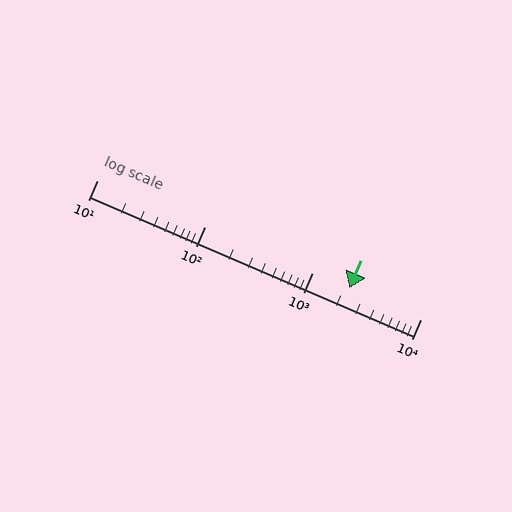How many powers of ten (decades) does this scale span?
The scale spans 3 decades, from 10 to 10000.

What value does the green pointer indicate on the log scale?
The pointer indicates approximately 2200.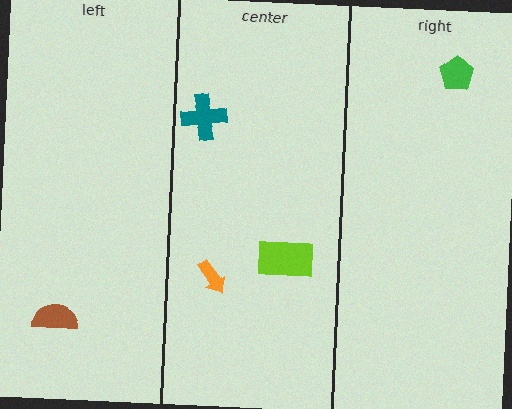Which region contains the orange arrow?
The center region.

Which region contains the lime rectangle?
The center region.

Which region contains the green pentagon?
The right region.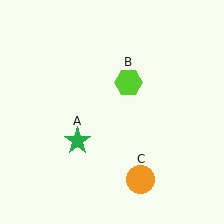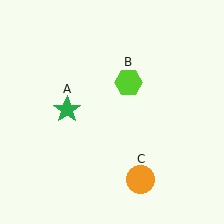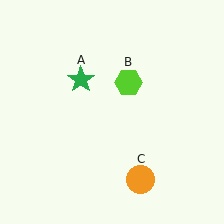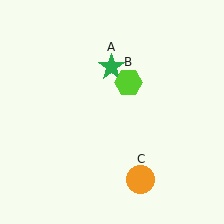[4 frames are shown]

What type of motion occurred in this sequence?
The green star (object A) rotated clockwise around the center of the scene.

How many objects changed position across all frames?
1 object changed position: green star (object A).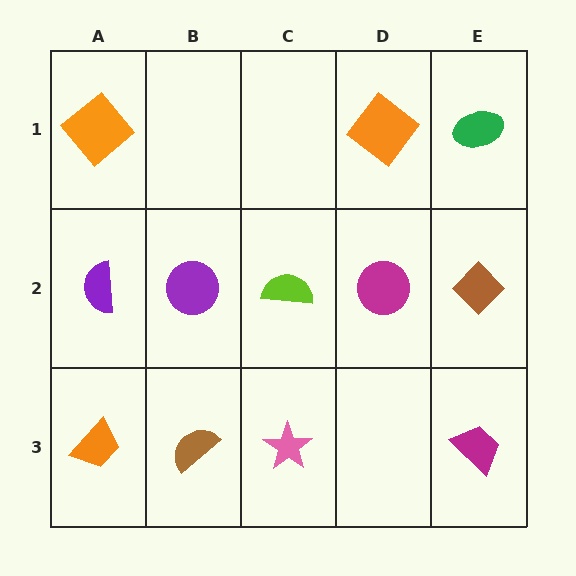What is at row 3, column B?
A brown semicircle.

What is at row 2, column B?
A purple circle.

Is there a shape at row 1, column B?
No, that cell is empty.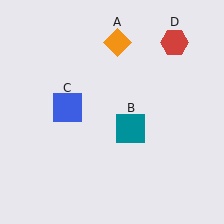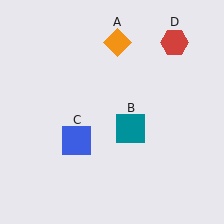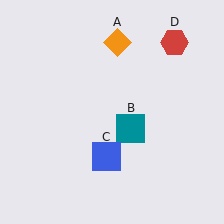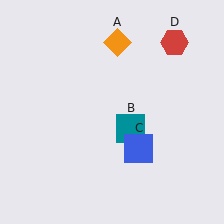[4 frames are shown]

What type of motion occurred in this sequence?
The blue square (object C) rotated counterclockwise around the center of the scene.